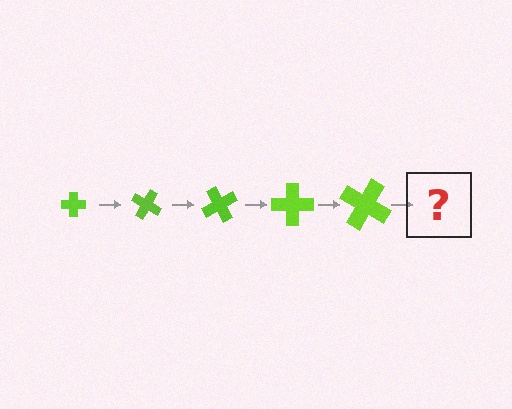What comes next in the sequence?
The next element should be a cross, larger than the previous one and rotated 150 degrees from the start.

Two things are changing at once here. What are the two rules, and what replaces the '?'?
The two rules are that the cross grows larger each step and it rotates 30 degrees each step. The '?' should be a cross, larger than the previous one and rotated 150 degrees from the start.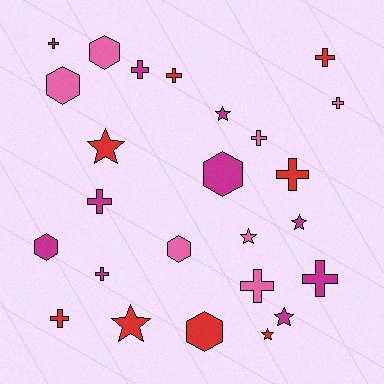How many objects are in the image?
There are 25 objects.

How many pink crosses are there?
There are 3 pink crosses.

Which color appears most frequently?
Red, with 9 objects.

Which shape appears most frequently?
Cross, with 12 objects.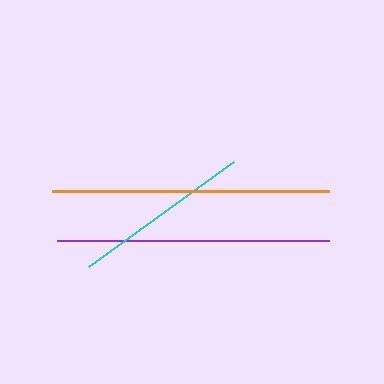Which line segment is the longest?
The orange line is the longest at approximately 277 pixels.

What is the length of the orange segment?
The orange segment is approximately 277 pixels long.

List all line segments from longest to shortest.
From longest to shortest: orange, purple, cyan.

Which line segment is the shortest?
The cyan line is the shortest at approximately 179 pixels.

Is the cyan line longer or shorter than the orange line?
The orange line is longer than the cyan line.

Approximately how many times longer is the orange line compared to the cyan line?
The orange line is approximately 1.5 times the length of the cyan line.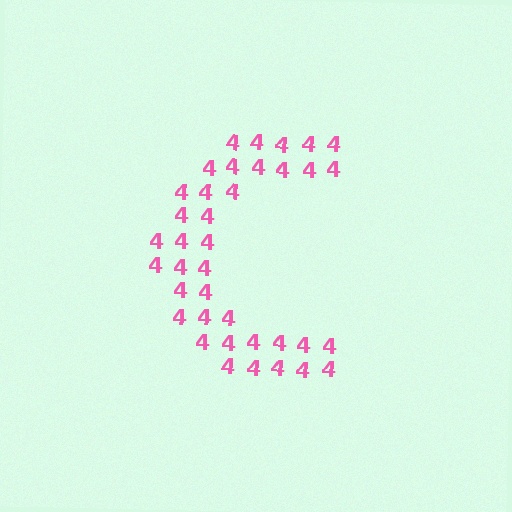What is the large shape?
The large shape is the letter C.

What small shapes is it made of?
It is made of small digit 4's.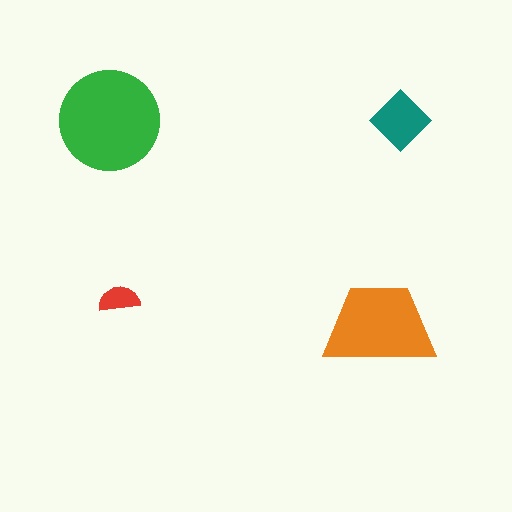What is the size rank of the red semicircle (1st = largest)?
4th.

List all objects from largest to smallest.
The green circle, the orange trapezoid, the teal diamond, the red semicircle.